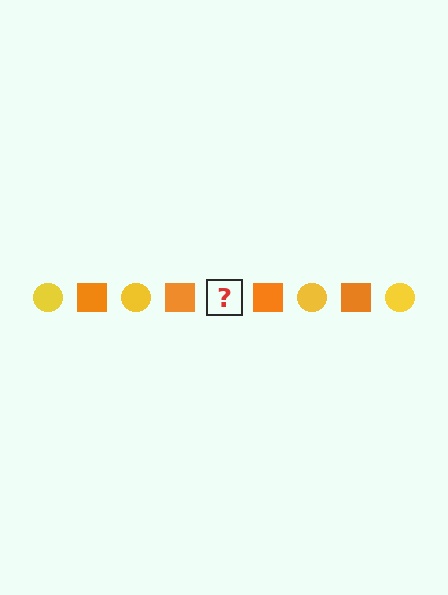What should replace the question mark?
The question mark should be replaced with a yellow circle.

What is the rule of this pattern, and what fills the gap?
The rule is that the pattern alternates between yellow circle and orange square. The gap should be filled with a yellow circle.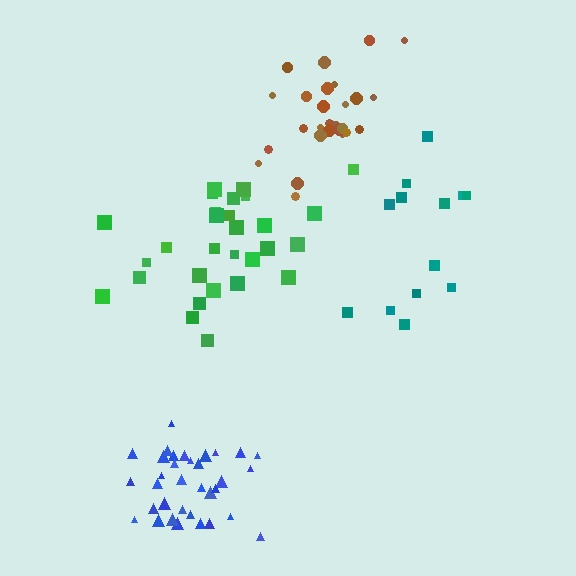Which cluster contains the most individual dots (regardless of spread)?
Blue (34).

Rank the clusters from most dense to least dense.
blue, brown, green, teal.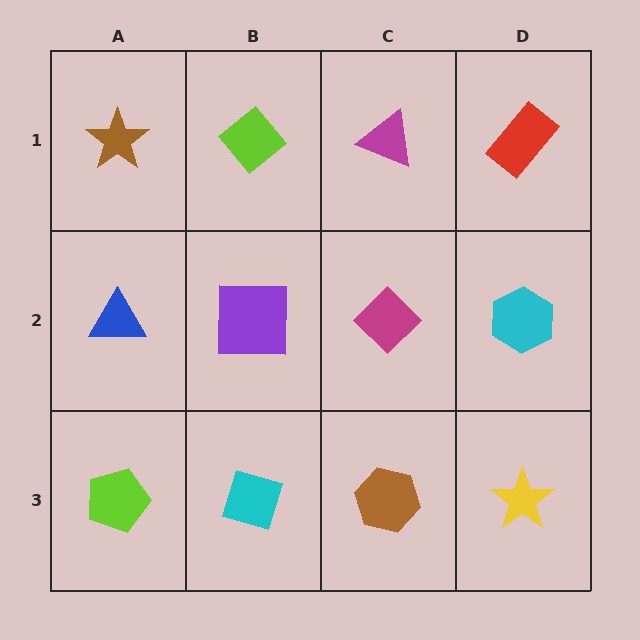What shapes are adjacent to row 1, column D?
A cyan hexagon (row 2, column D), a magenta triangle (row 1, column C).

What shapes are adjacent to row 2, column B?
A lime diamond (row 1, column B), a cyan diamond (row 3, column B), a blue triangle (row 2, column A), a magenta diamond (row 2, column C).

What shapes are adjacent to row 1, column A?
A blue triangle (row 2, column A), a lime diamond (row 1, column B).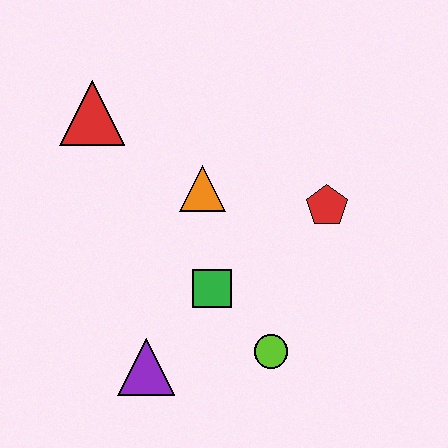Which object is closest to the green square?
The lime circle is closest to the green square.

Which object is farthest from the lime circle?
The red triangle is farthest from the lime circle.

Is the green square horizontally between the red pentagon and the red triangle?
Yes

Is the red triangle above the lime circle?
Yes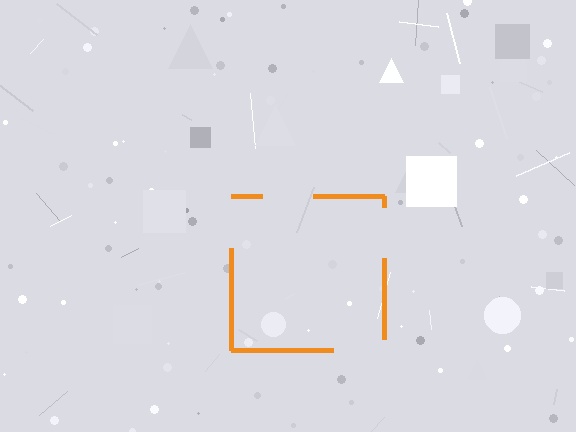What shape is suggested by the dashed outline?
The dashed outline suggests a square.